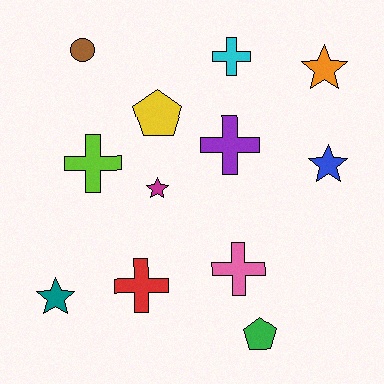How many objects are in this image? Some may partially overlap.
There are 12 objects.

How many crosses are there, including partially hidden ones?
There are 5 crosses.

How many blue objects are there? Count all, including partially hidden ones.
There is 1 blue object.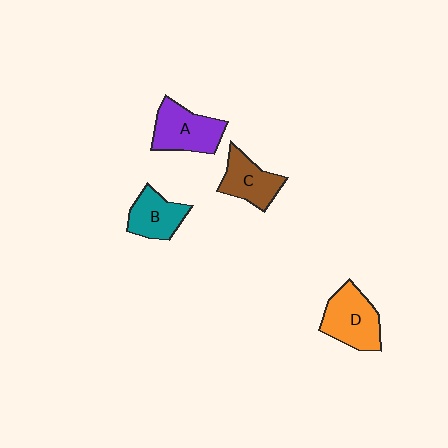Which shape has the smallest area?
Shape B (teal).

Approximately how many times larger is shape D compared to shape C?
Approximately 1.3 times.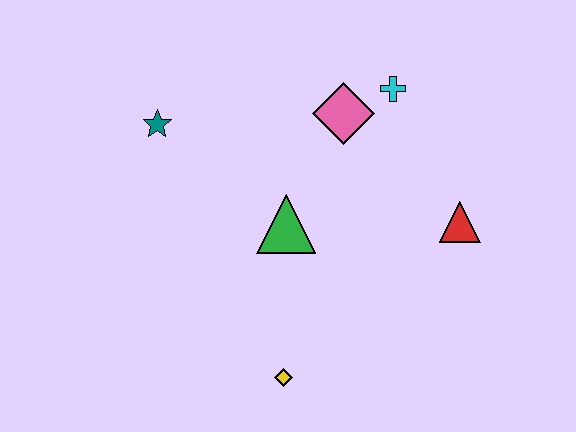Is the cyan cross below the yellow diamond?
No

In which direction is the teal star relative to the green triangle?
The teal star is to the left of the green triangle.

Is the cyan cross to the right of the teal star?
Yes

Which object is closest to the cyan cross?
The pink diamond is closest to the cyan cross.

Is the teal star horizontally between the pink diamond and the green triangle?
No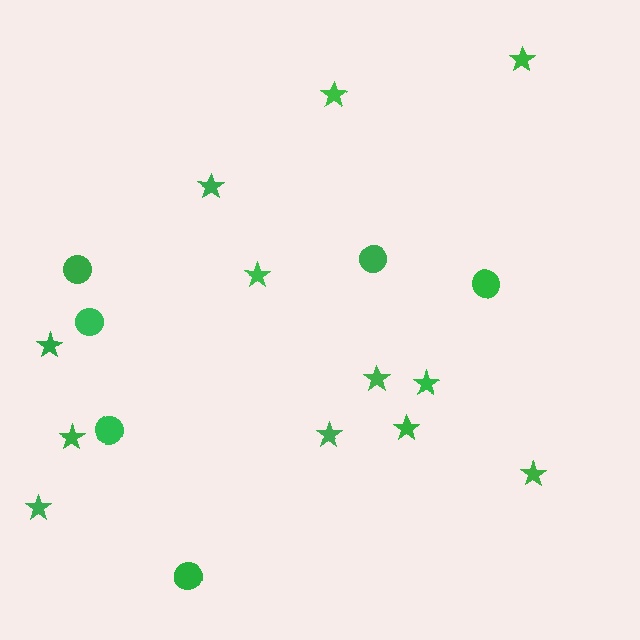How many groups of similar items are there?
There are 2 groups: one group of circles (6) and one group of stars (12).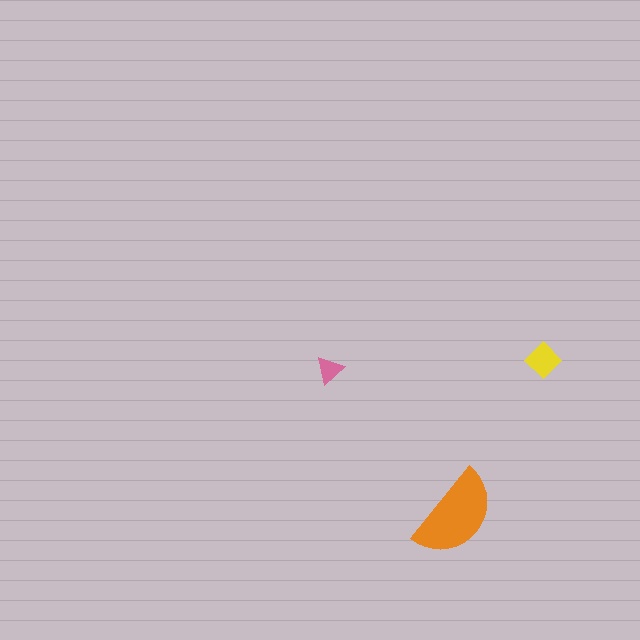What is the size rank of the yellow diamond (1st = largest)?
2nd.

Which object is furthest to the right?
The yellow diamond is rightmost.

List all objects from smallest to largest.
The pink triangle, the yellow diamond, the orange semicircle.